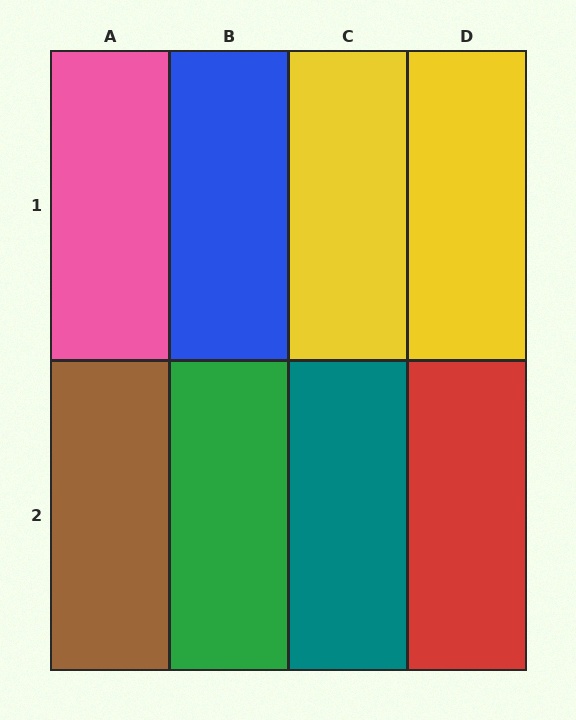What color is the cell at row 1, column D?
Yellow.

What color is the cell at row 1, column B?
Blue.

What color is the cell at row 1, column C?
Yellow.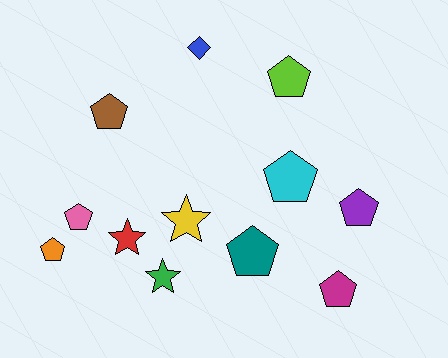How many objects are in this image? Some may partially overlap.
There are 12 objects.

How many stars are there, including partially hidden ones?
There are 3 stars.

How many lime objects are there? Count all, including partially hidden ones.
There is 1 lime object.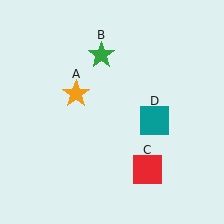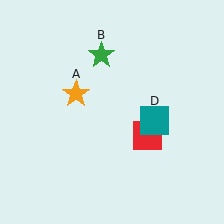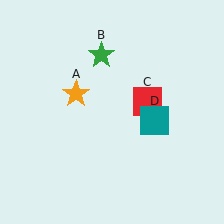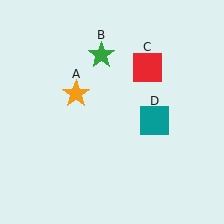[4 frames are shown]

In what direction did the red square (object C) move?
The red square (object C) moved up.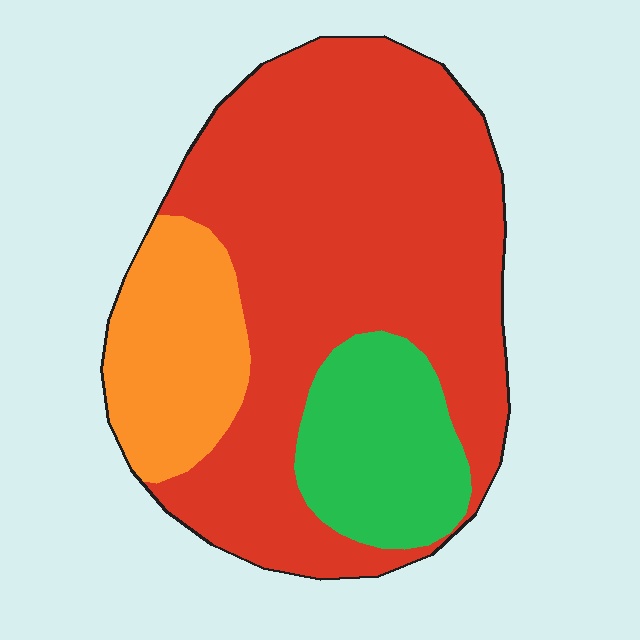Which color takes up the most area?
Red, at roughly 65%.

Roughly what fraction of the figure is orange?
Orange covers 17% of the figure.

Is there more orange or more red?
Red.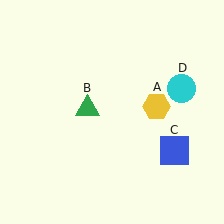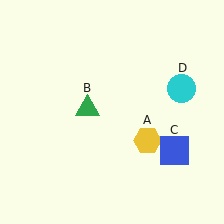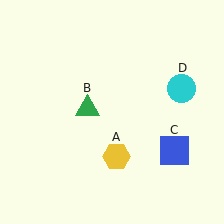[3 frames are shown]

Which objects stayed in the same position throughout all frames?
Green triangle (object B) and blue square (object C) and cyan circle (object D) remained stationary.